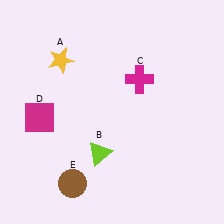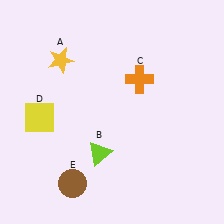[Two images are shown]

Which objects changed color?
C changed from magenta to orange. D changed from magenta to yellow.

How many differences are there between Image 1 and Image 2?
There are 2 differences between the two images.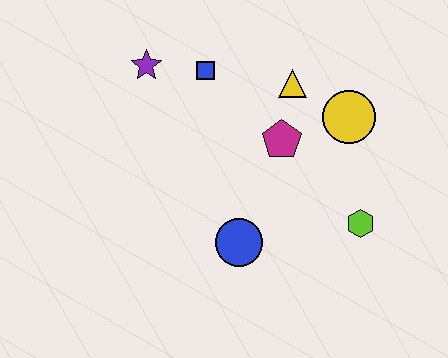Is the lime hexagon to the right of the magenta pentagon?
Yes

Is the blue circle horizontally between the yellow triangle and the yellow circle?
No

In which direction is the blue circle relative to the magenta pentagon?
The blue circle is below the magenta pentagon.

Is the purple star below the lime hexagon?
No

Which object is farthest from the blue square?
The lime hexagon is farthest from the blue square.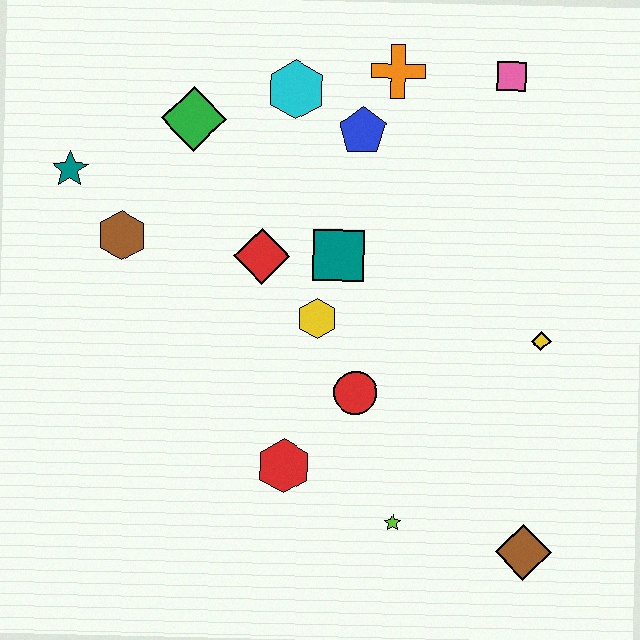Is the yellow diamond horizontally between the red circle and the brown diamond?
No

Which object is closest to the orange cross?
The blue pentagon is closest to the orange cross.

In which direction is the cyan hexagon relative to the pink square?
The cyan hexagon is to the left of the pink square.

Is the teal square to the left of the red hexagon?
No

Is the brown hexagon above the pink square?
No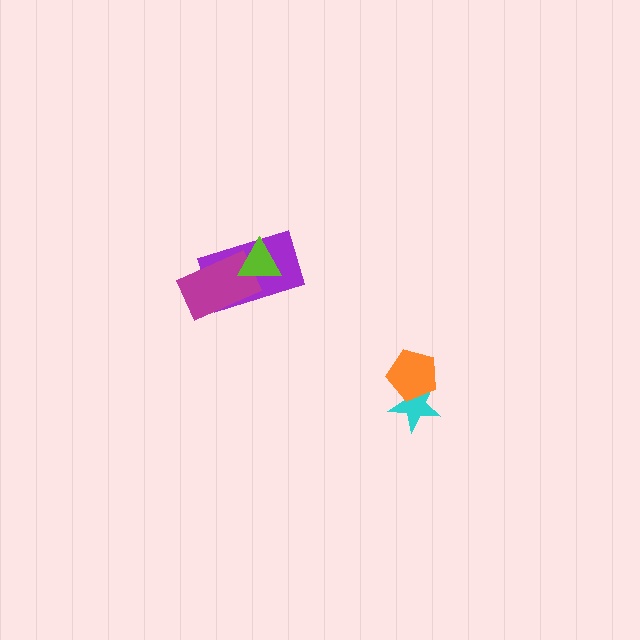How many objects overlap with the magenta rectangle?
2 objects overlap with the magenta rectangle.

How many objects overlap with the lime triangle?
2 objects overlap with the lime triangle.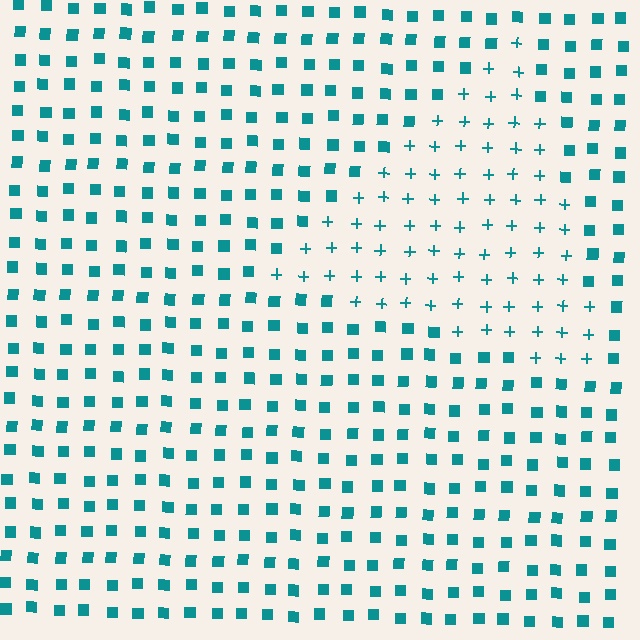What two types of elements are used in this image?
The image uses plus signs inside the triangle region and squares outside it.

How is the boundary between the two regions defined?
The boundary is defined by a change in element shape: plus signs inside vs. squares outside. All elements share the same color and spacing.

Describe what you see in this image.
The image is filled with small teal elements arranged in a uniform grid. A triangle-shaped region contains plus signs, while the surrounding area contains squares. The boundary is defined purely by the change in element shape.